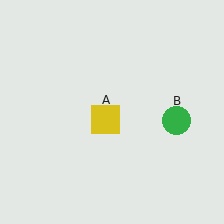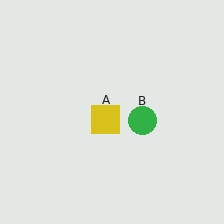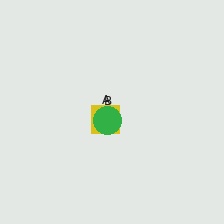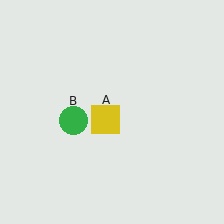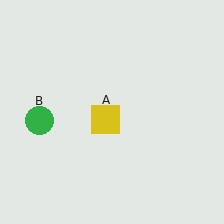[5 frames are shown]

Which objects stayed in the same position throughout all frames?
Yellow square (object A) remained stationary.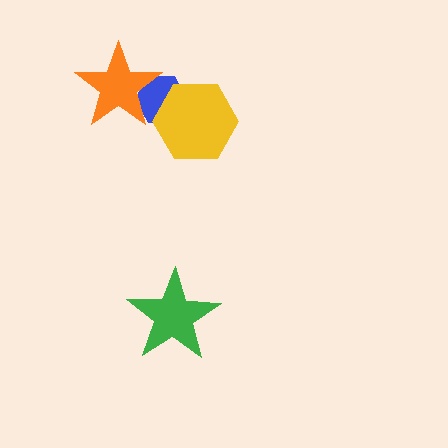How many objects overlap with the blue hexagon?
2 objects overlap with the blue hexagon.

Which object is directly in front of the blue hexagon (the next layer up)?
The orange star is directly in front of the blue hexagon.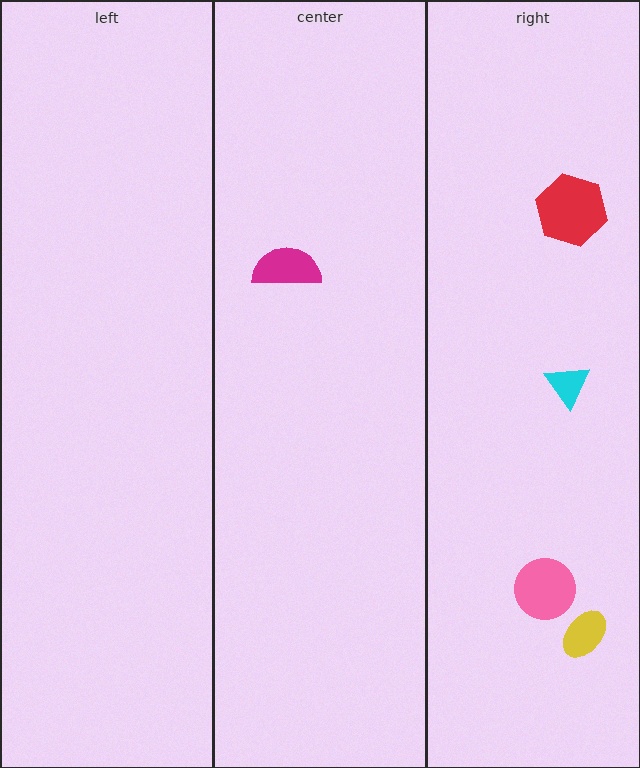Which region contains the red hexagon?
The right region.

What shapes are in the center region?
The magenta semicircle.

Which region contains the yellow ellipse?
The right region.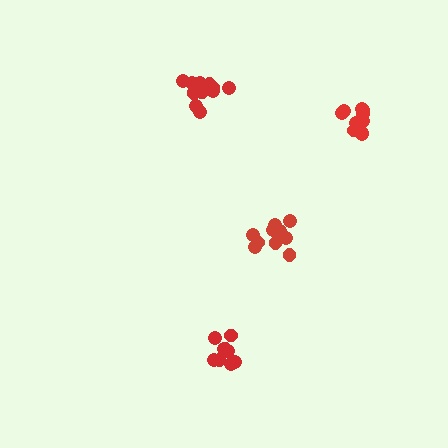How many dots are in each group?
Group 1: 13 dots, Group 2: 10 dots, Group 3: 9 dots, Group 4: 11 dots (43 total).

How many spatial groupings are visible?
There are 4 spatial groupings.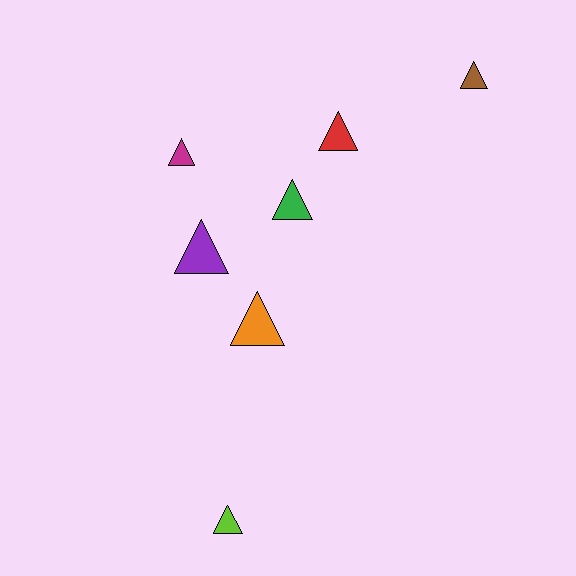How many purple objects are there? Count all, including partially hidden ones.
There is 1 purple object.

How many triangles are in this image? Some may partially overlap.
There are 7 triangles.